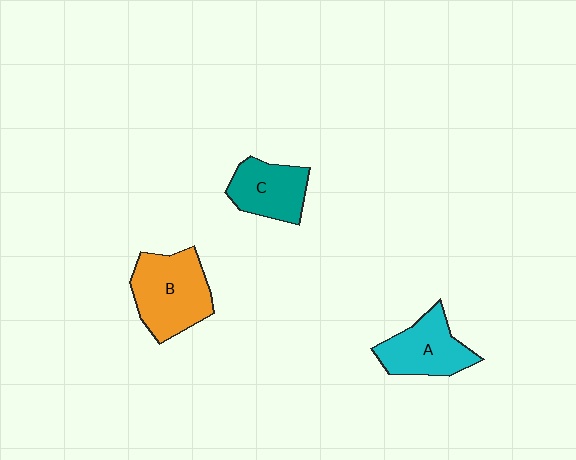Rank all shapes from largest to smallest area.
From largest to smallest: B (orange), A (cyan), C (teal).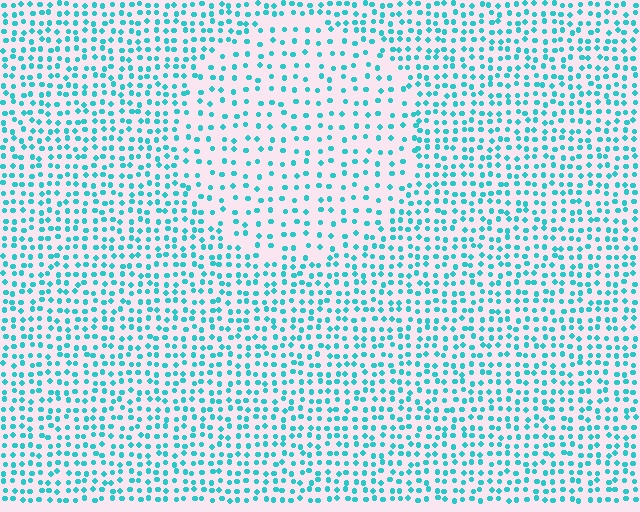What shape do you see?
I see a circle.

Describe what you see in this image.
The image contains small cyan elements arranged at two different densities. A circle-shaped region is visible where the elements are less densely packed than the surrounding area.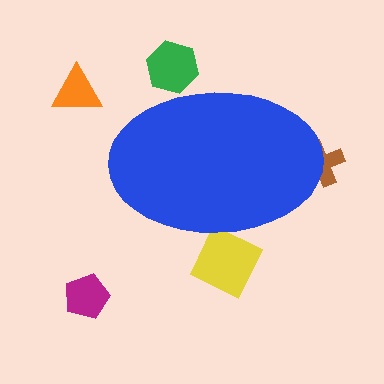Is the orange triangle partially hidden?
No, the orange triangle is fully visible.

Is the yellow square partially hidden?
Yes, the yellow square is partially hidden behind the blue ellipse.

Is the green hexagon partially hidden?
Yes, the green hexagon is partially hidden behind the blue ellipse.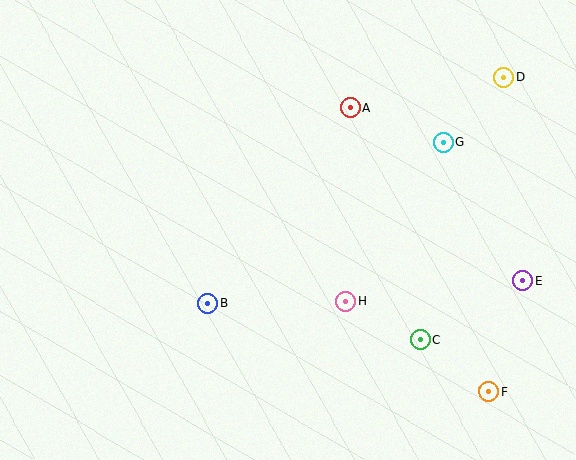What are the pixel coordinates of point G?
Point G is at (443, 143).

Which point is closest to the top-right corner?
Point D is closest to the top-right corner.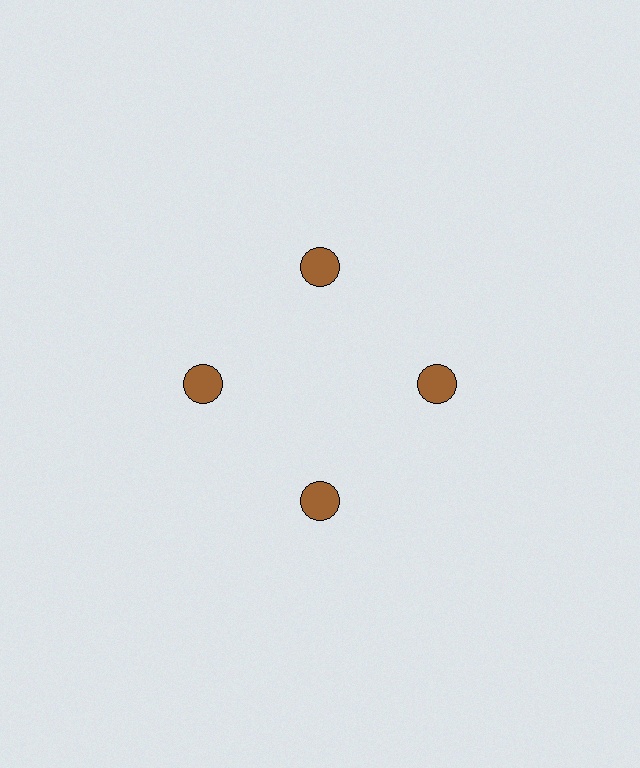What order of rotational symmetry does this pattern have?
This pattern has 4-fold rotational symmetry.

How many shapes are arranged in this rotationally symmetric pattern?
There are 4 shapes, arranged in 4 groups of 1.